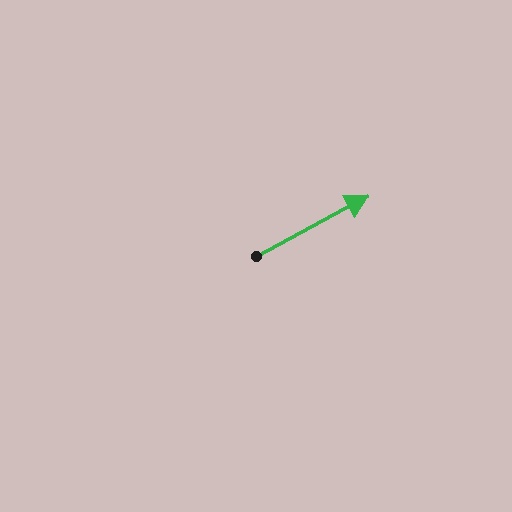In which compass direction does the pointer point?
Northeast.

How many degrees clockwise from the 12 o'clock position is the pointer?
Approximately 62 degrees.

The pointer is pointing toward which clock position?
Roughly 2 o'clock.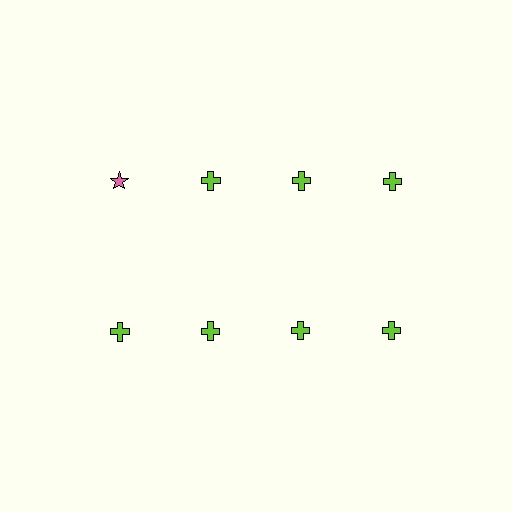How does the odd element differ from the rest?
It differs in both color (pink instead of lime) and shape (star instead of cross).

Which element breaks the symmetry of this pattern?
The pink star in the top row, leftmost column breaks the symmetry. All other shapes are lime crosses.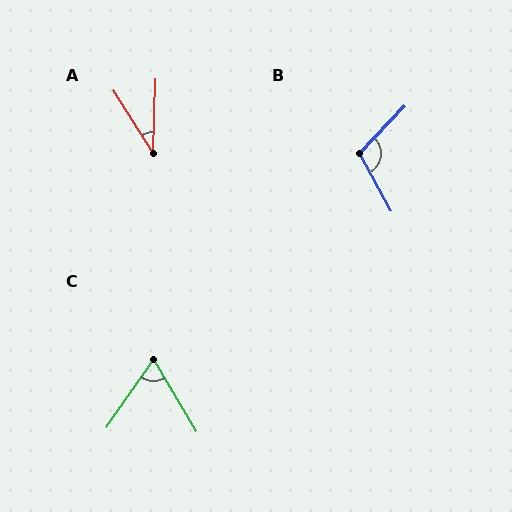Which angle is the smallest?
A, at approximately 34 degrees.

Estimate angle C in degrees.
Approximately 65 degrees.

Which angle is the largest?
B, at approximately 107 degrees.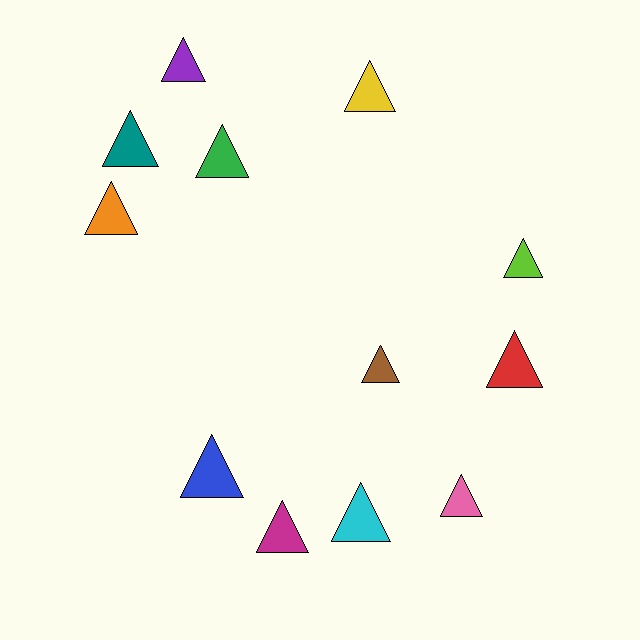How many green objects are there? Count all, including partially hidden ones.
There is 1 green object.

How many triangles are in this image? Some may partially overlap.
There are 12 triangles.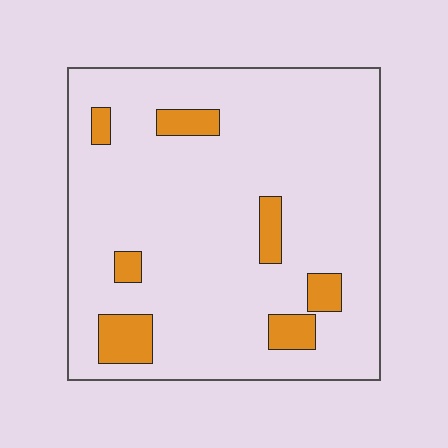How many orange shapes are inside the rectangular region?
7.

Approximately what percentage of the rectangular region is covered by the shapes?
Approximately 10%.